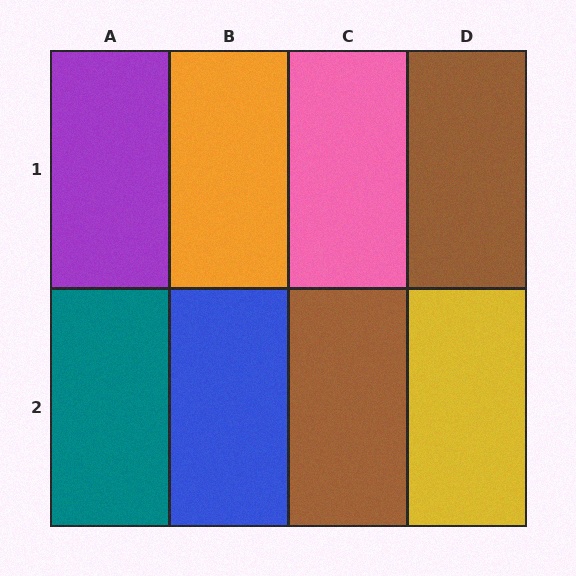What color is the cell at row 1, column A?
Purple.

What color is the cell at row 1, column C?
Pink.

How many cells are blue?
1 cell is blue.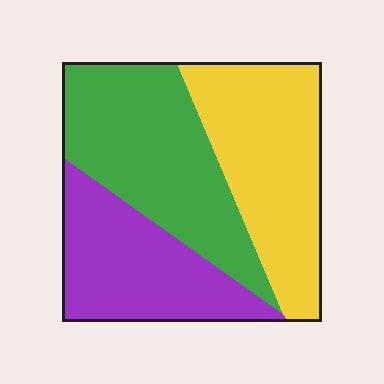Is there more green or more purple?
Green.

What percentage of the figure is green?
Green covers about 35% of the figure.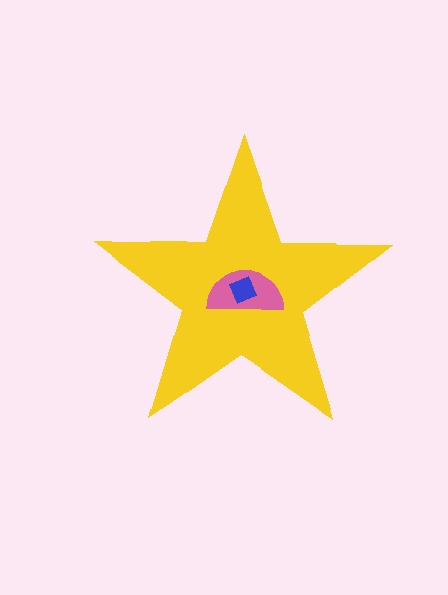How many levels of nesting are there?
3.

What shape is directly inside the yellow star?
The pink semicircle.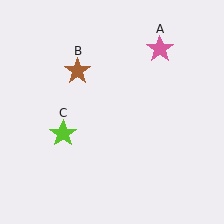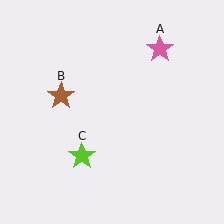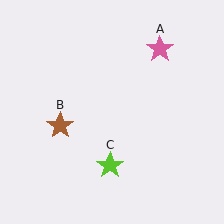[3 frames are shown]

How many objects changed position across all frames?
2 objects changed position: brown star (object B), lime star (object C).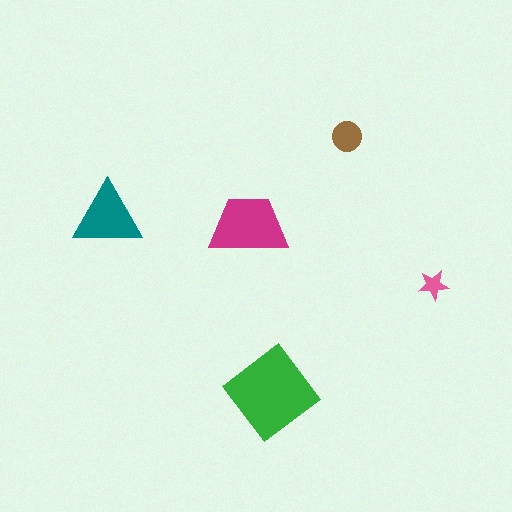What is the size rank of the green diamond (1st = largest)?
1st.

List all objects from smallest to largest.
The pink star, the brown circle, the teal triangle, the magenta trapezoid, the green diamond.